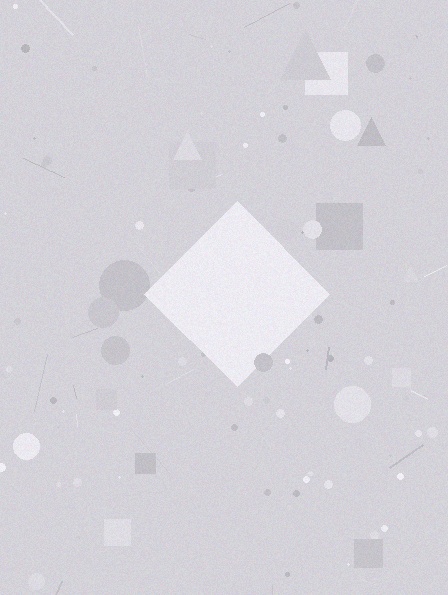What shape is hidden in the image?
A diamond is hidden in the image.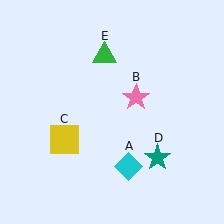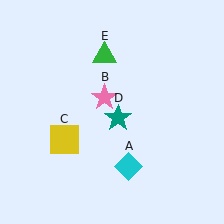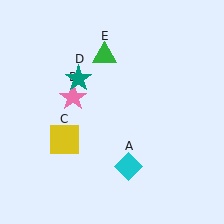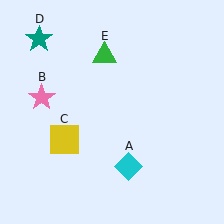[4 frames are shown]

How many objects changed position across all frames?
2 objects changed position: pink star (object B), teal star (object D).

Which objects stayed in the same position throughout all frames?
Cyan diamond (object A) and yellow square (object C) and green triangle (object E) remained stationary.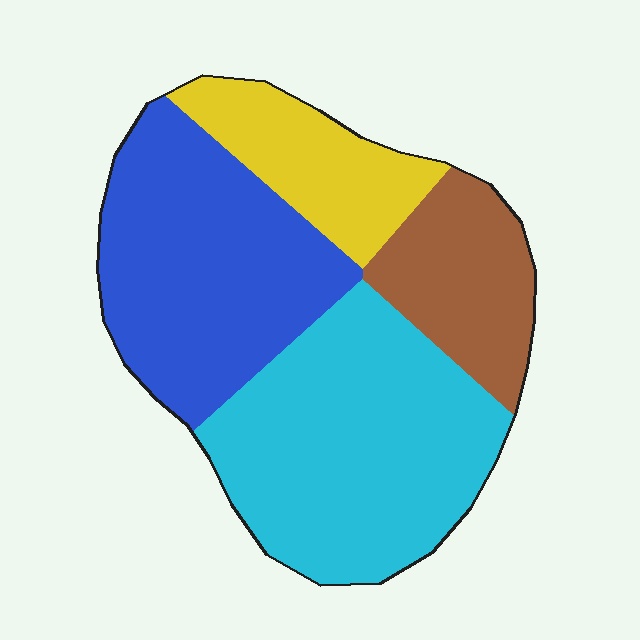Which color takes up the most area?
Cyan, at roughly 40%.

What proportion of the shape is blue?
Blue covers 32% of the shape.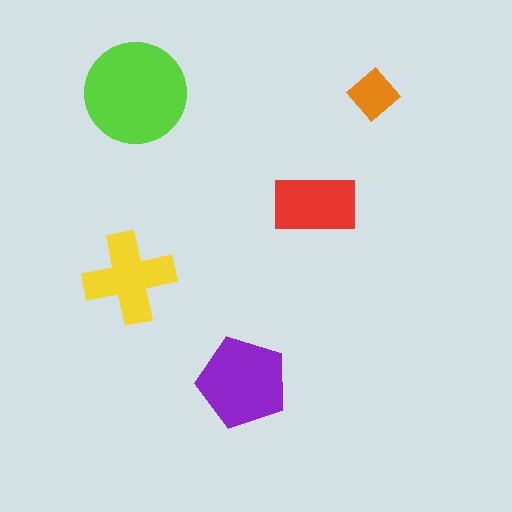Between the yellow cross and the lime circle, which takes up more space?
The lime circle.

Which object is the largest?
The lime circle.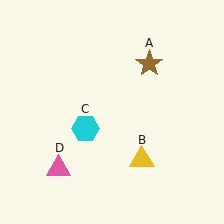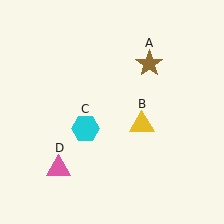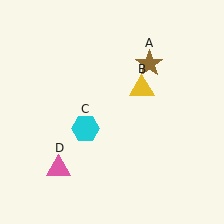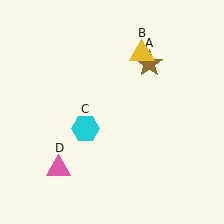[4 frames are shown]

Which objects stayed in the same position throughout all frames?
Brown star (object A) and cyan hexagon (object C) and pink triangle (object D) remained stationary.